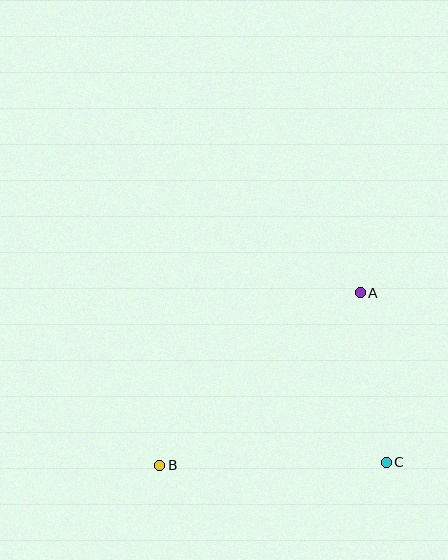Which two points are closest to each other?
Points A and C are closest to each other.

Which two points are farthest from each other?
Points A and B are farthest from each other.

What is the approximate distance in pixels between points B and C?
The distance between B and C is approximately 227 pixels.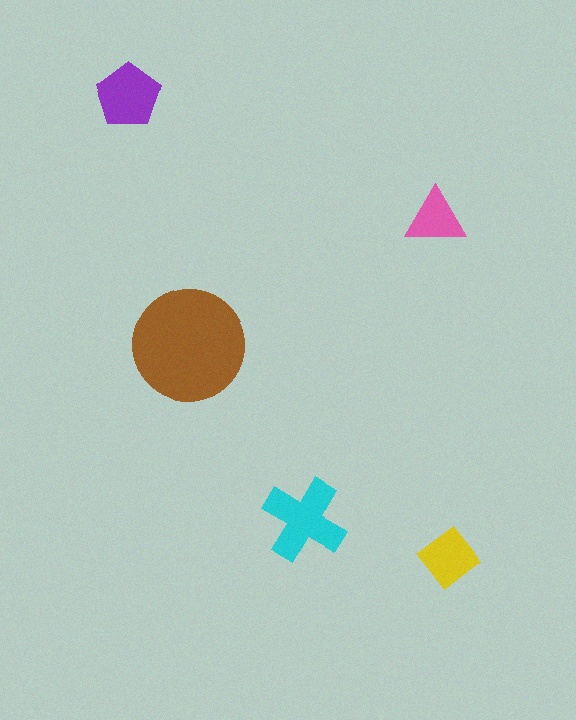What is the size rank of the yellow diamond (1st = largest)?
4th.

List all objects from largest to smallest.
The brown circle, the cyan cross, the purple pentagon, the yellow diamond, the pink triangle.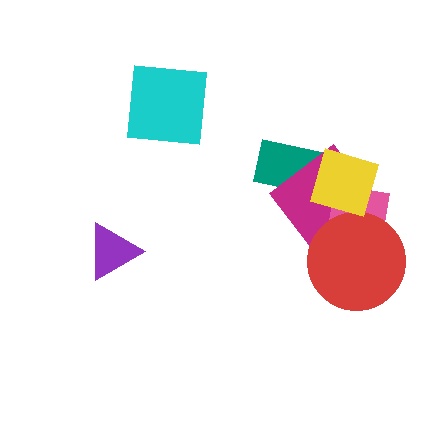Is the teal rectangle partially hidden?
Yes, it is partially covered by another shape.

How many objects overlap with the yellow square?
3 objects overlap with the yellow square.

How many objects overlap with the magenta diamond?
4 objects overlap with the magenta diamond.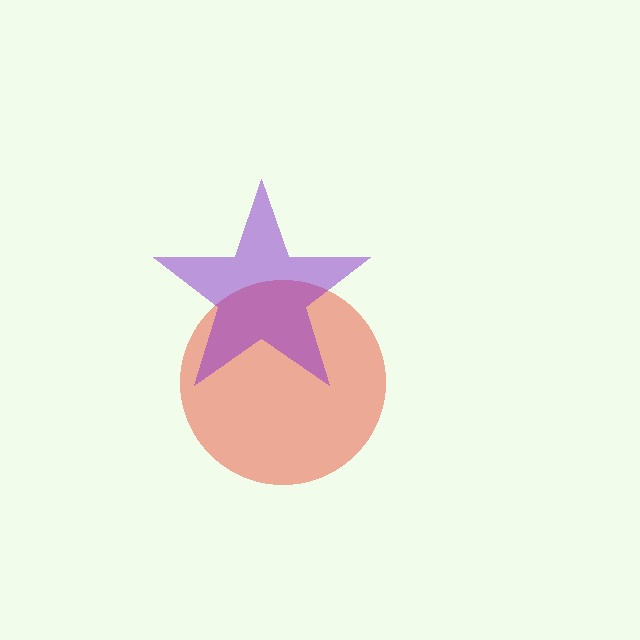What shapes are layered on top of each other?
The layered shapes are: a red circle, a purple star.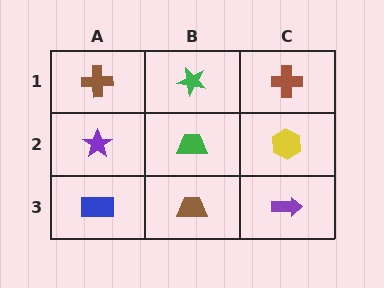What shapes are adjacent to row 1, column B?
A green trapezoid (row 2, column B), a brown cross (row 1, column A), a brown cross (row 1, column C).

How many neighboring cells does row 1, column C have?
2.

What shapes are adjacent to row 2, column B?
A green star (row 1, column B), a brown trapezoid (row 3, column B), a purple star (row 2, column A), a yellow hexagon (row 2, column C).